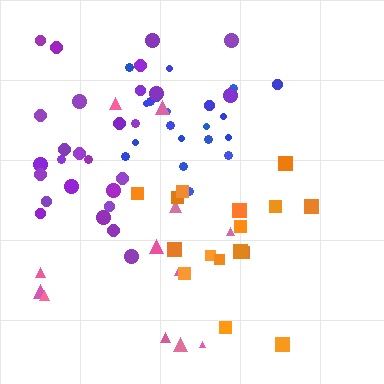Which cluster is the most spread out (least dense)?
Pink.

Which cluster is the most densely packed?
Blue.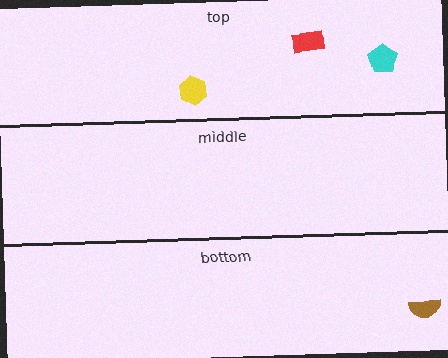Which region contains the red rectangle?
The top region.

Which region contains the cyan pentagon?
The top region.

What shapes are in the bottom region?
The brown semicircle.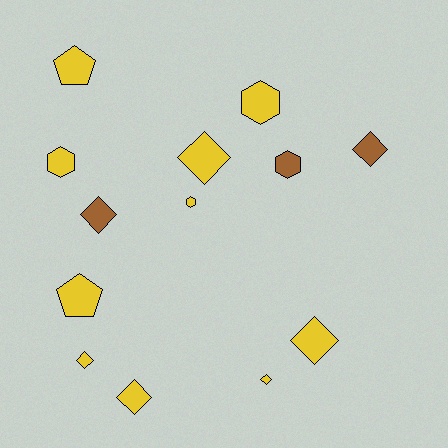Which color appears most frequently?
Yellow, with 10 objects.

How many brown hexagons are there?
There is 1 brown hexagon.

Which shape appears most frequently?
Diamond, with 7 objects.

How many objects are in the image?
There are 13 objects.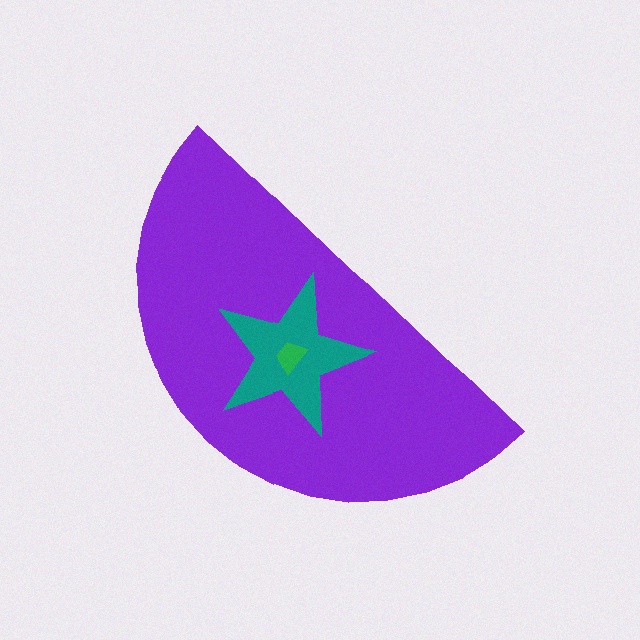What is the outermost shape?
The purple semicircle.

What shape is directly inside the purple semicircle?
The teal star.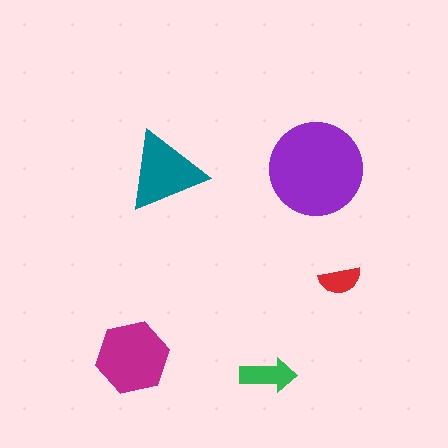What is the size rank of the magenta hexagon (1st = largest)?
2nd.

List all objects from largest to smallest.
The purple circle, the magenta hexagon, the teal triangle, the green arrow, the red semicircle.